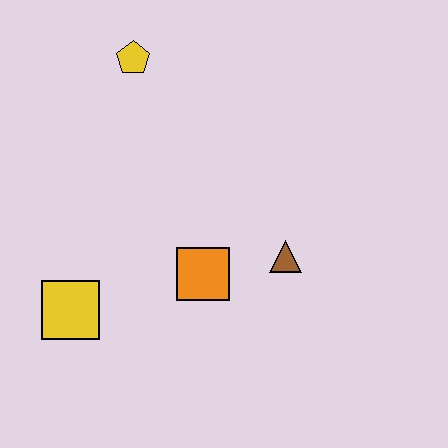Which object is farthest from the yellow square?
The yellow pentagon is farthest from the yellow square.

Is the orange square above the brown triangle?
No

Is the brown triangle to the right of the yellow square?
Yes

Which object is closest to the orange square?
The brown triangle is closest to the orange square.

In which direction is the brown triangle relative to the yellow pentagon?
The brown triangle is below the yellow pentagon.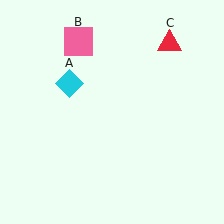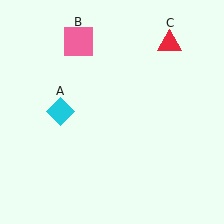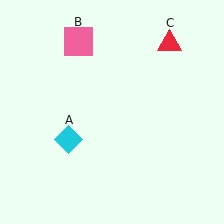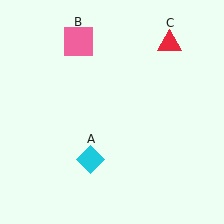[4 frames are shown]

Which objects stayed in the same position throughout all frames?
Pink square (object B) and red triangle (object C) remained stationary.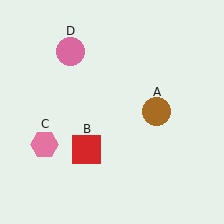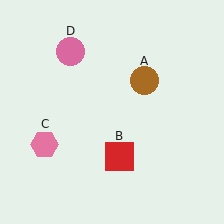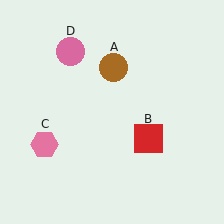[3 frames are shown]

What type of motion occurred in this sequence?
The brown circle (object A), red square (object B) rotated counterclockwise around the center of the scene.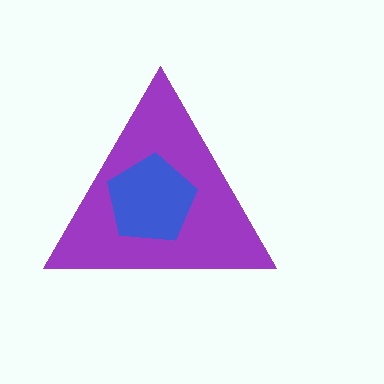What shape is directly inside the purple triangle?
The blue pentagon.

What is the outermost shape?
The purple triangle.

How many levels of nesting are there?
2.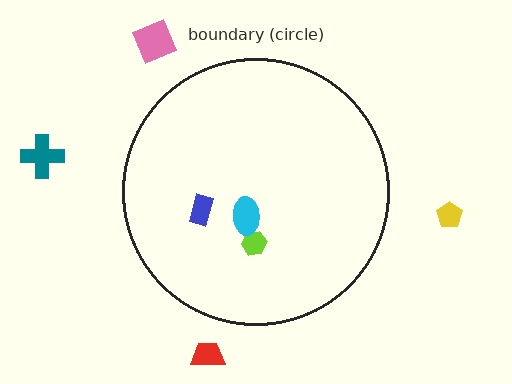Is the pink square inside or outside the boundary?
Outside.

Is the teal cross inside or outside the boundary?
Outside.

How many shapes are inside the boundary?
3 inside, 4 outside.